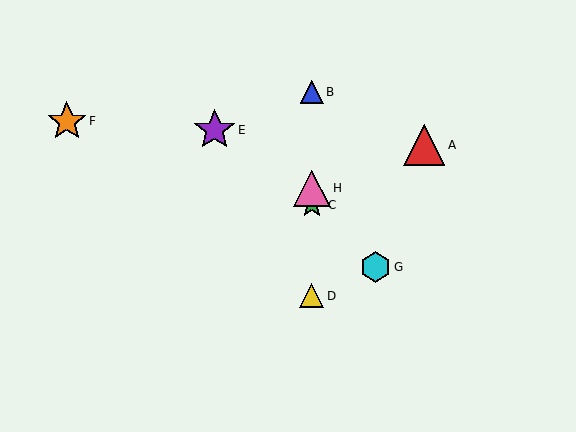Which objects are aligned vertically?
Objects B, C, D, H are aligned vertically.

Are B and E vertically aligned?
No, B is at x≈312 and E is at x≈215.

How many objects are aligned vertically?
4 objects (B, C, D, H) are aligned vertically.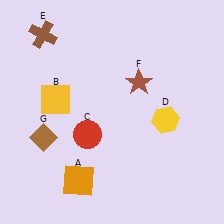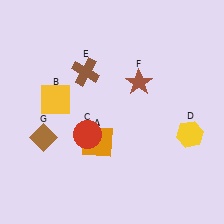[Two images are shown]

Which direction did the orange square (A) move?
The orange square (A) moved up.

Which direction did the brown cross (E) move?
The brown cross (E) moved right.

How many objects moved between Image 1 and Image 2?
3 objects moved between the two images.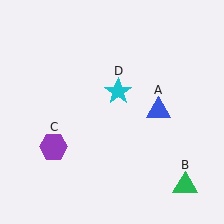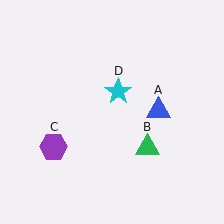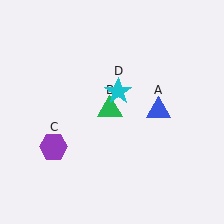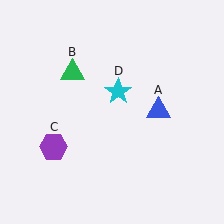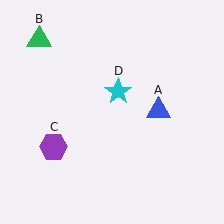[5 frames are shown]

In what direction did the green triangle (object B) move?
The green triangle (object B) moved up and to the left.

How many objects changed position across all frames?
1 object changed position: green triangle (object B).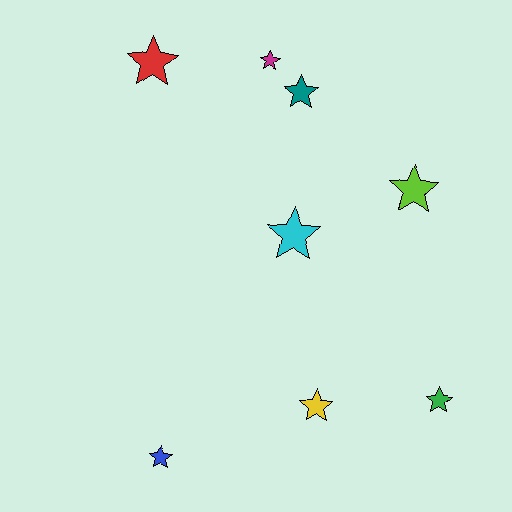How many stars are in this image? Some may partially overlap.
There are 8 stars.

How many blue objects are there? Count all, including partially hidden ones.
There is 1 blue object.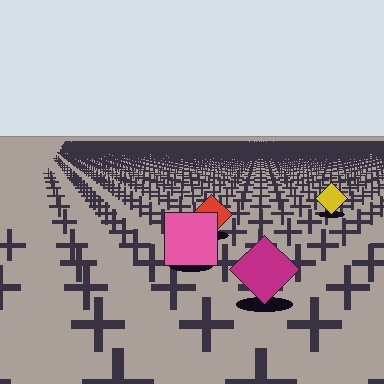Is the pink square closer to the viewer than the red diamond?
Yes. The pink square is closer — you can tell from the texture gradient: the ground texture is coarser near it.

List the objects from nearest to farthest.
From nearest to farthest: the magenta diamond, the pink square, the red diamond, the yellow diamond.